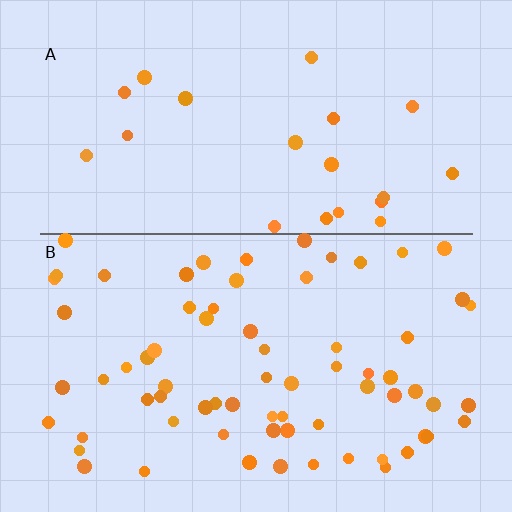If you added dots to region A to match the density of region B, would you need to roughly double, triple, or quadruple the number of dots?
Approximately triple.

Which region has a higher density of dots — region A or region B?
B (the bottom).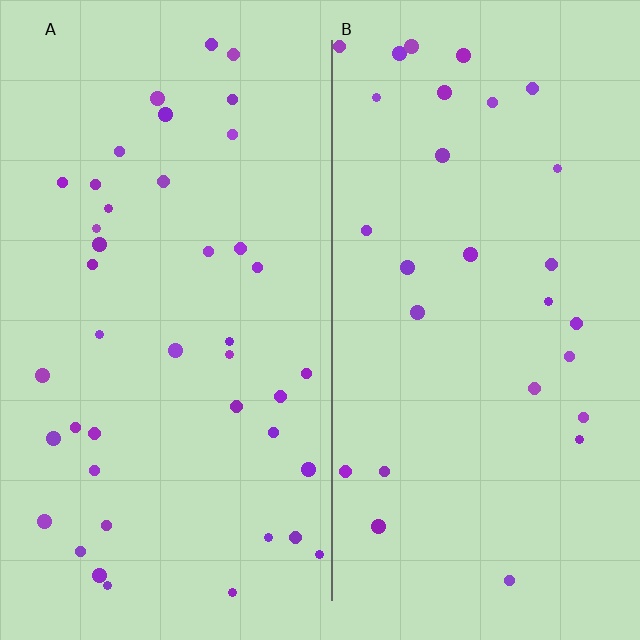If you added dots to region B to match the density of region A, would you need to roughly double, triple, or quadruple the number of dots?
Approximately double.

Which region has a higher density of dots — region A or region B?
A (the left).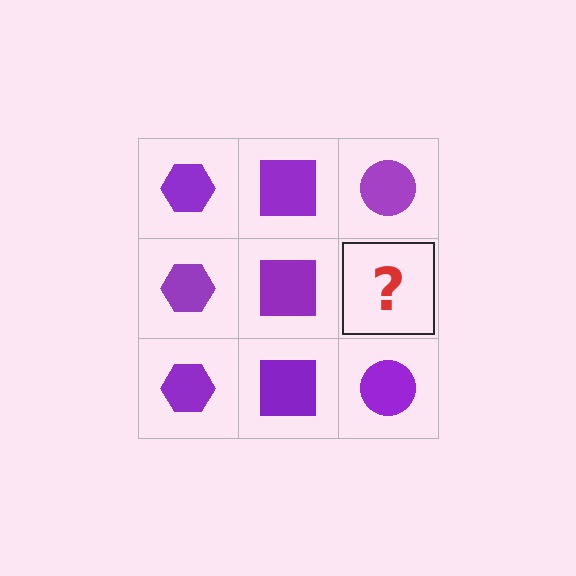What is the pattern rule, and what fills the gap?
The rule is that each column has a consistent shape. The gap should be filled with a purple circle.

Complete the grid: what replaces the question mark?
The question mark should be replaced with a purple circle.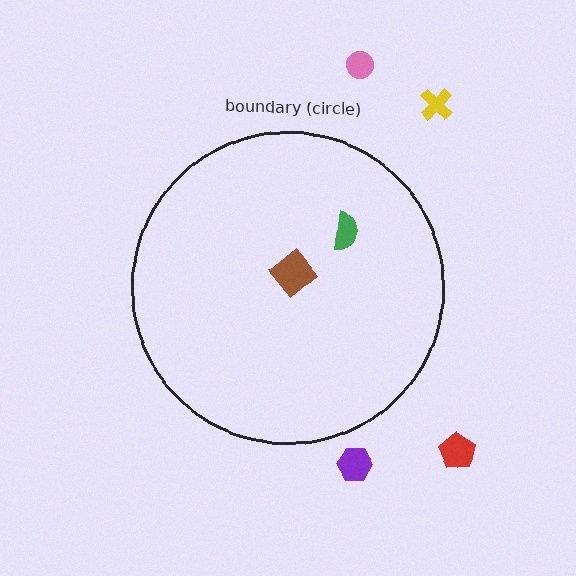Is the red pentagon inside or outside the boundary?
Outside.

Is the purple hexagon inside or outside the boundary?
Outside.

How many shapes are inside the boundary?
2 inside, 4 outside.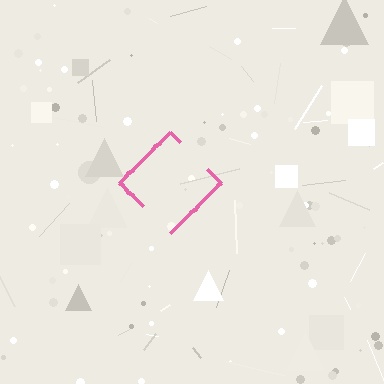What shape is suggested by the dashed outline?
The dashed outline suggests a diamond.